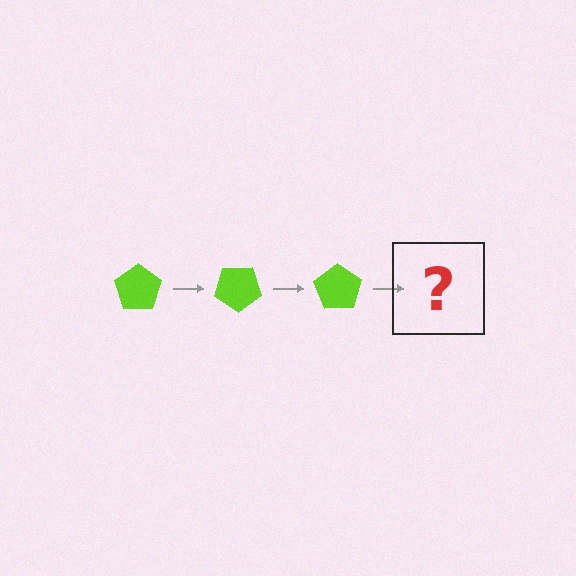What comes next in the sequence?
The next element should be a lime pentagon rotated 105 degrees.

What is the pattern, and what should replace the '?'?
The pattern is that the pentagon rotates 35 degrees each step. The '?' should be a lime pentagon rotated 105 degrees.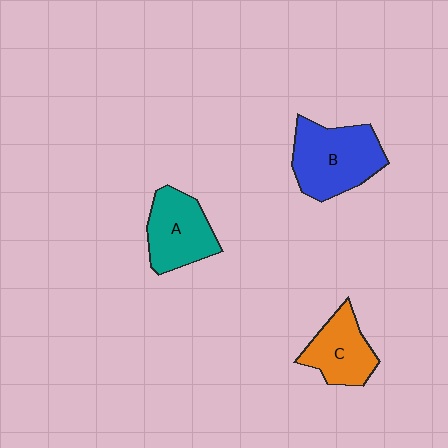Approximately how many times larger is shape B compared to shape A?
Approximately 1.3 times.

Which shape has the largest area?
Shape B (blue).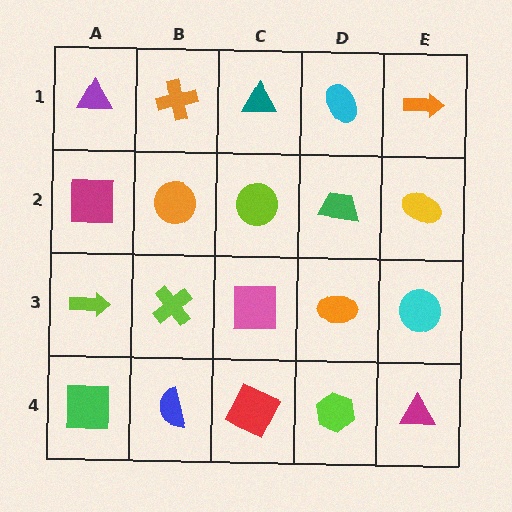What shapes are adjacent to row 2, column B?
An orange cross (row 1, column B), a lime cross (row 3, column B), a magenta square (row 2, column A), a lime circle (row 2, column C).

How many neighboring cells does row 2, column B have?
4.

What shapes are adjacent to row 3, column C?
A lime circle (row 2, column C), a red square (row 4, column C), a lime cross (row 3, column B), an orange ellipse (row 3, column D).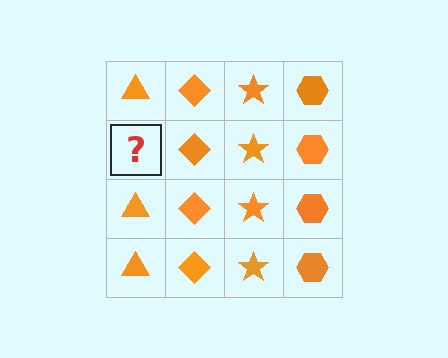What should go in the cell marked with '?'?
The missing cell should contain an orange triangle.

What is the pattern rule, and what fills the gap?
The rule is that each column has a consistent shape. The gap should be filled with an orange triangle.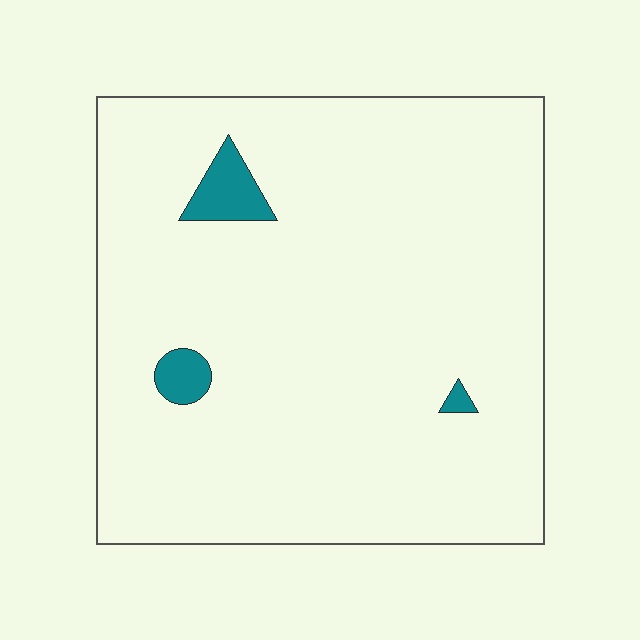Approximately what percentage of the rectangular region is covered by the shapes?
Approximately 5%.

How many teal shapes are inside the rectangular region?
3.